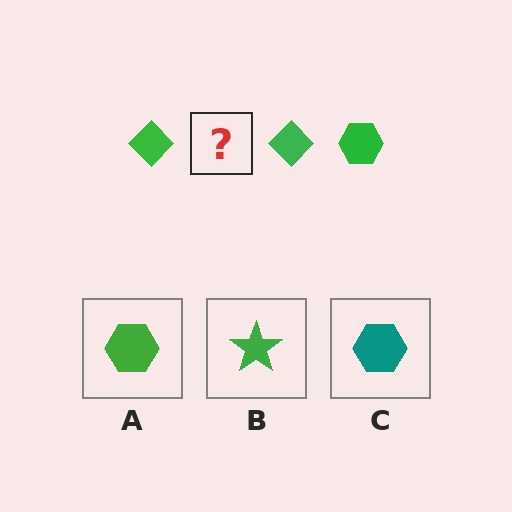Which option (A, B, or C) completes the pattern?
A.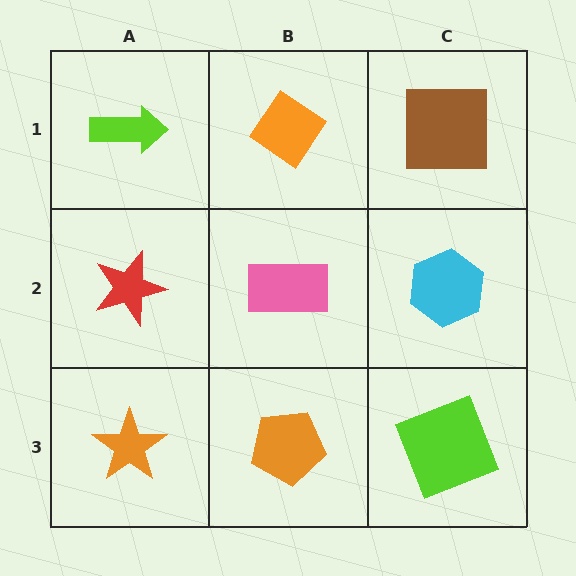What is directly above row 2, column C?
A brown square.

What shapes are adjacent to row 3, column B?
A pink rectangle (row 2, column B), an orange star (row 3, column A), a lime square (row 3, column C).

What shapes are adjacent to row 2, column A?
A lime arrow (row 1, column A), an orange star (row 3, column A), a pink rectangle (row 2, column B).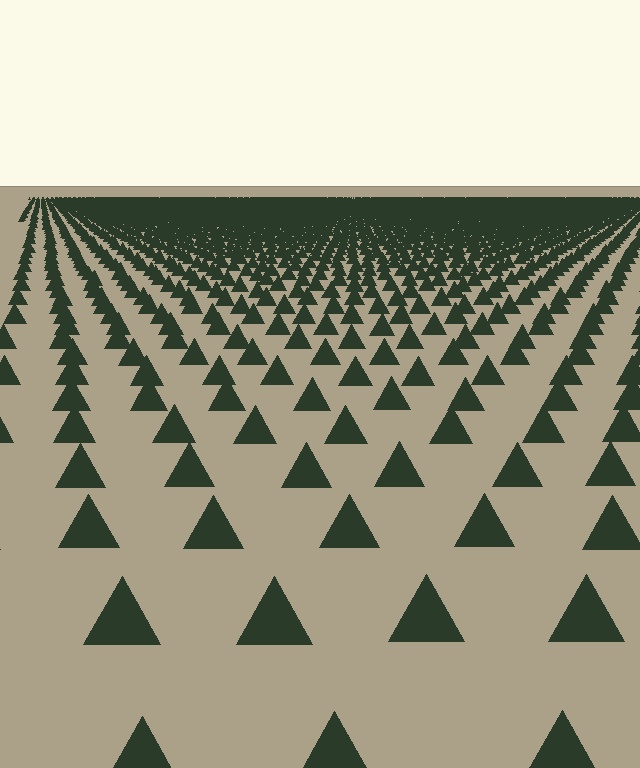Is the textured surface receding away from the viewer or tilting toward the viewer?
The surface is receding away from the viewer. Texture elements get smaller and denser toward the top.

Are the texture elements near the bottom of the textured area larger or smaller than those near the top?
Larger. Near the bottom, elements are closer to the viewer and appear at a bigger on-screen size.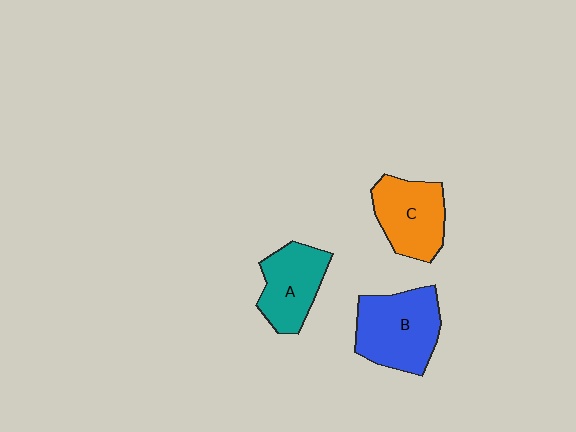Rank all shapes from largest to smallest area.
From largest to smallest: B (blue), C (orange), A (teal).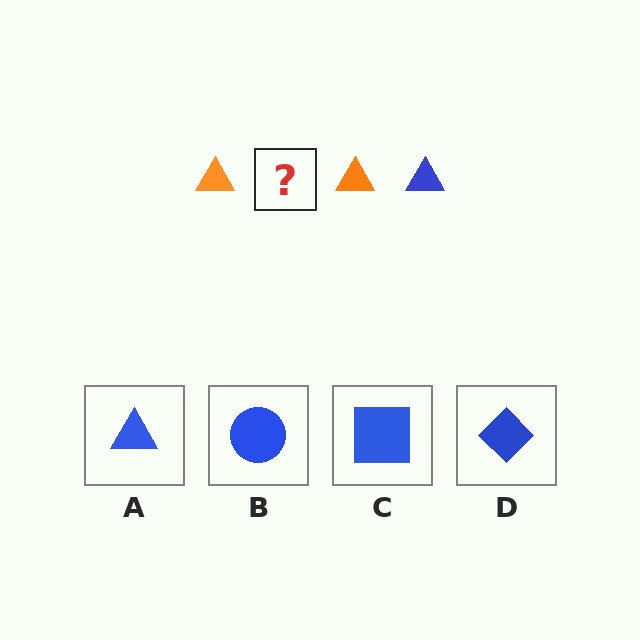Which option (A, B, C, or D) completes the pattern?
A.